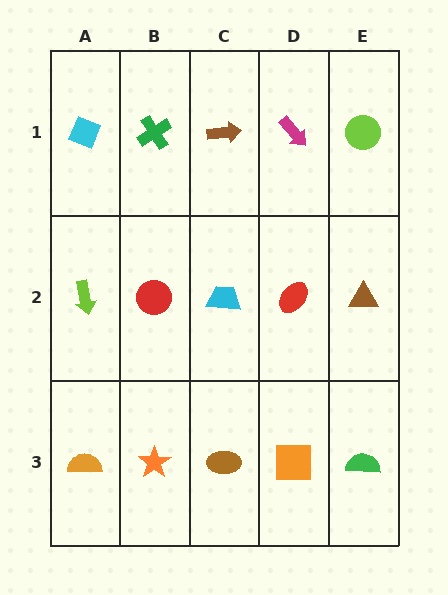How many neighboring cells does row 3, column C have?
3.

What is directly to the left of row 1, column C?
A green cross.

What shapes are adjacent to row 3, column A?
A lime arrow (row 2, column A), an orange star (row 3, column B).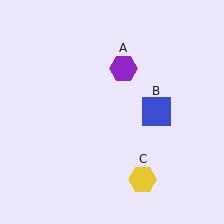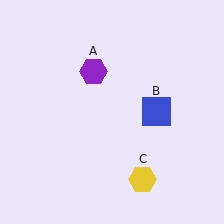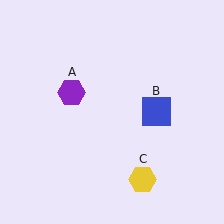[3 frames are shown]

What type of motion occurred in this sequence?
The purple hexagon (object A) rotated counterclockwise around the center of the scene.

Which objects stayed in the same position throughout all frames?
Blue square (object B) and yellow hexagon (object C) remained stationary.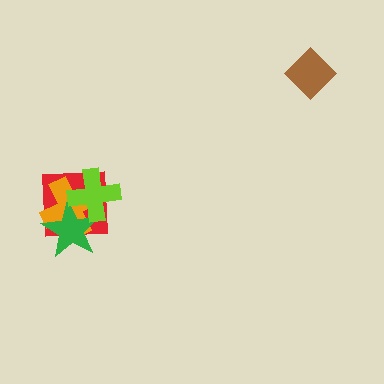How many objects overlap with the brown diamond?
0 objects overlap with the brown diamond.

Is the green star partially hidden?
Yes, it is partially covered by another shape.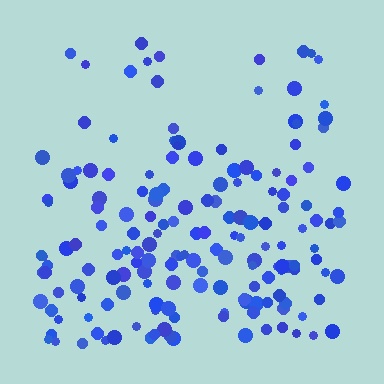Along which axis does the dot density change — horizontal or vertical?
Vertical.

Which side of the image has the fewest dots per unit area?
The top.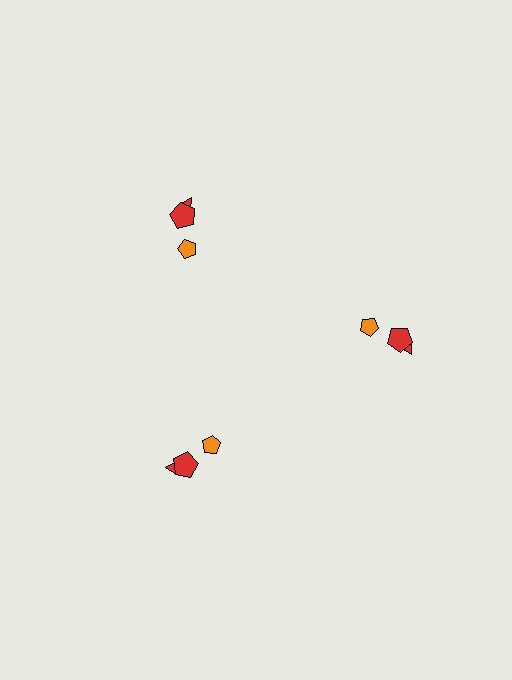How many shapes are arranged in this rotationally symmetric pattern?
There are 9 shapes, arranged in 3 groups of 3.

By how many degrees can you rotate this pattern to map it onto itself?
The pattern maps onto itself every 120 degrees of rotation.